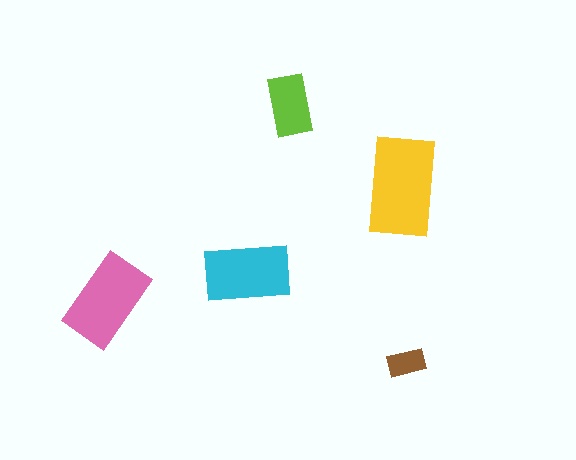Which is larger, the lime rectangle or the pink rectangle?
The pink one.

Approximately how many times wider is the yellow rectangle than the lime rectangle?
About 1.5 times wider.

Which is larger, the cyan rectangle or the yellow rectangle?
The yellow one.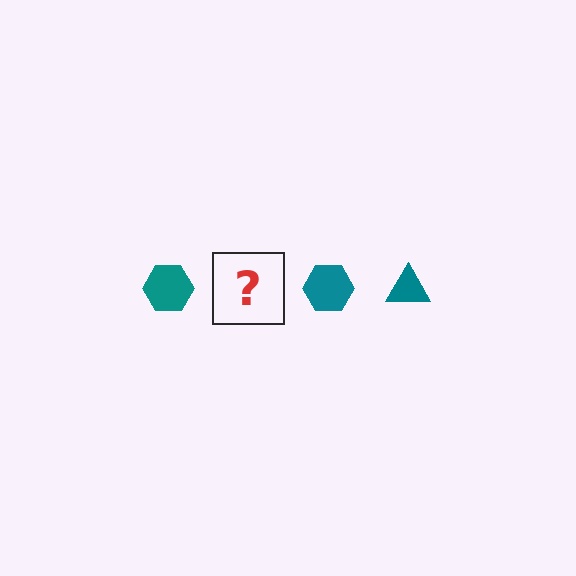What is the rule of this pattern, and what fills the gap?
The rule is that the pattern cycles through hexagon, triangle shapes in teal. The gap should be filled with a teal triangle.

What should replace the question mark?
The question mark should be replaced with a teal triangle.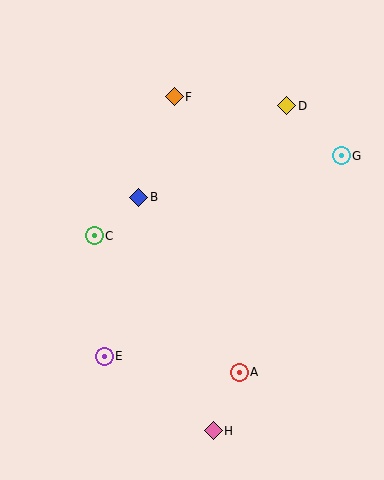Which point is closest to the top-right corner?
Point D is closest to the top-right corner.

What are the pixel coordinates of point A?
Point A is at (239, 372).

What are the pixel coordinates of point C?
Point C is at (94, 236).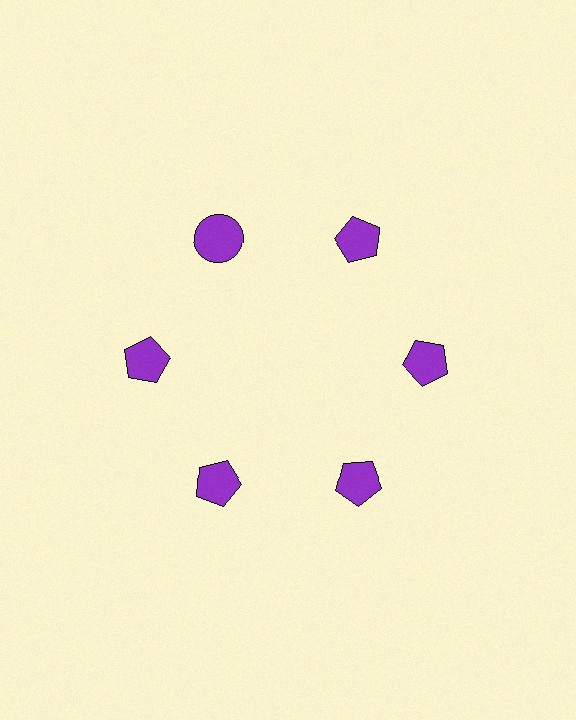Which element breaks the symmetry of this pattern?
The purple circle at roughly the 11 o'clock position breaks the symmetry. All other shapes are purple pentagons.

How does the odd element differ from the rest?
It has a different shape: circle instead of pentagon.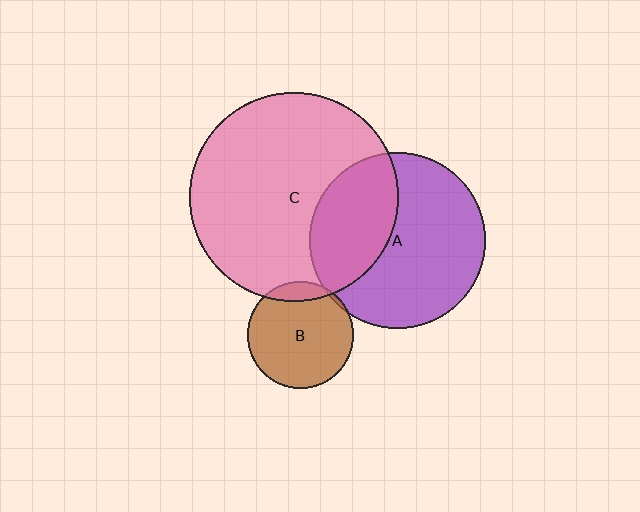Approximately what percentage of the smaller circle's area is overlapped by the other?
Approximately 10%.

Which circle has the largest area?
Circle C (pink).